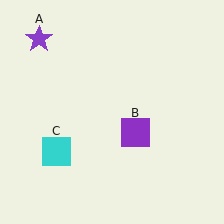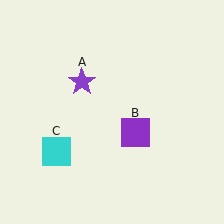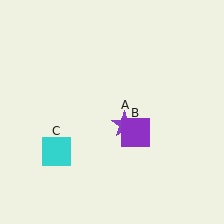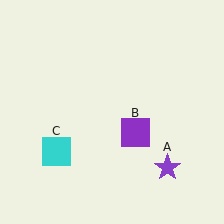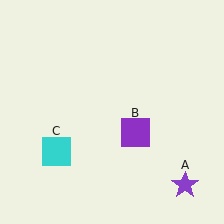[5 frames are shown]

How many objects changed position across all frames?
1 object changed position: purple star (object A).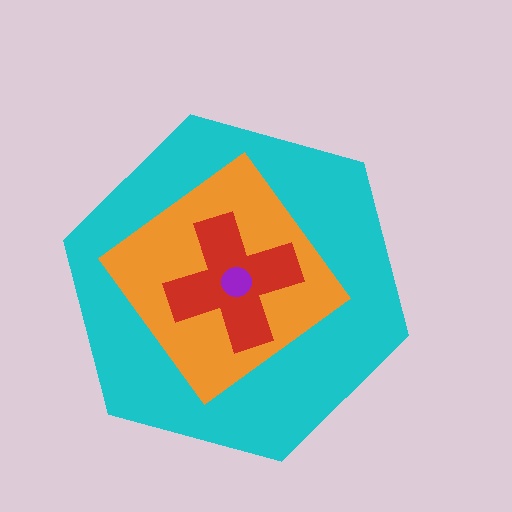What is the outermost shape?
The cyan hexagon.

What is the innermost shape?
The purple circle.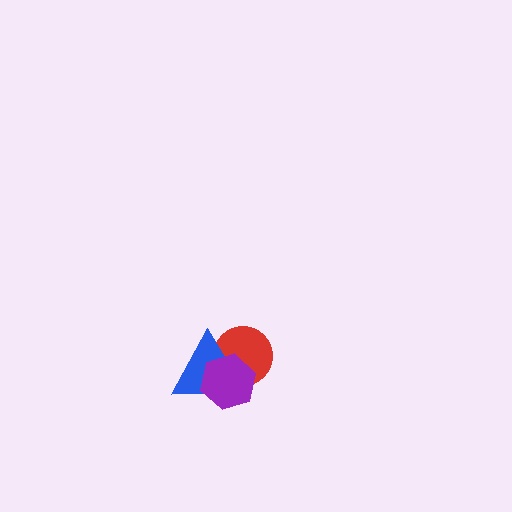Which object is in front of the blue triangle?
The purple hexagon is in front of the blue triangle.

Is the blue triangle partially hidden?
Yes, it is partially covered by another shape.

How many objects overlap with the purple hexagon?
2 objects overlap with the purple hexagon.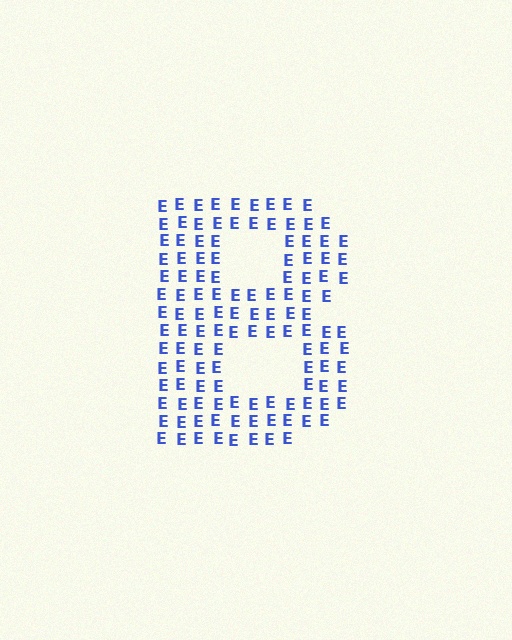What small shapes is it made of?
It is made of small letter E's.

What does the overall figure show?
The overall figure shows the letter B.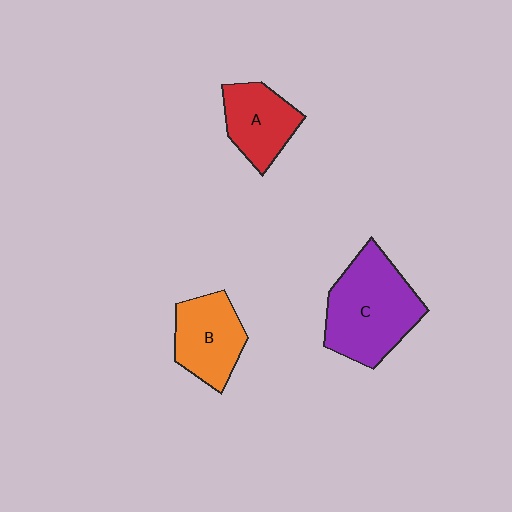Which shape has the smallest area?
Shape A (red).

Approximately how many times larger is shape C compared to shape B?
Approximately 1.6 times.